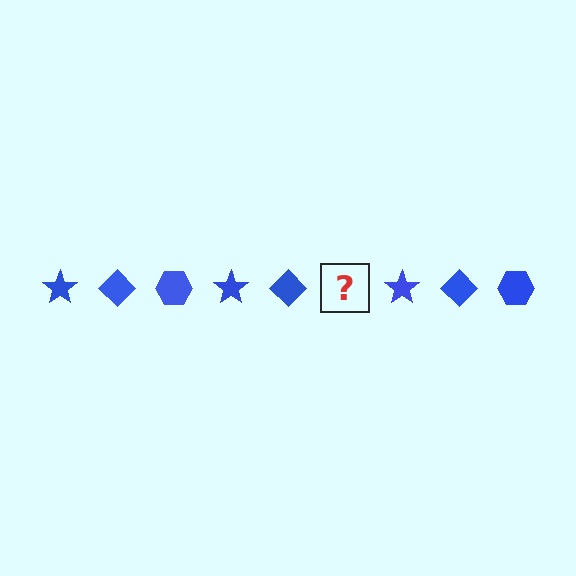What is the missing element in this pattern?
The missing element is a blue hexagon.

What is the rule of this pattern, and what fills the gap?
The rule is that the pattern cycles through star, diamond, hexagon shapes in blue. The gap should be filled with a blue hexagon.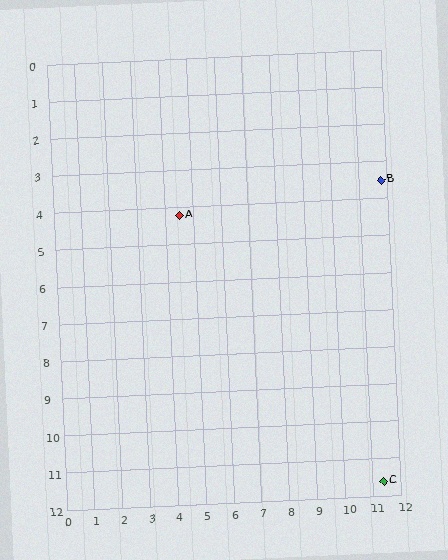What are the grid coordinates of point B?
Point B is at approximately (11.8, 3.5).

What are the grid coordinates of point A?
Point A is at approximately (4.5, 4.2).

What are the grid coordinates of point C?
Point C is at approximately (11.4, 11.6).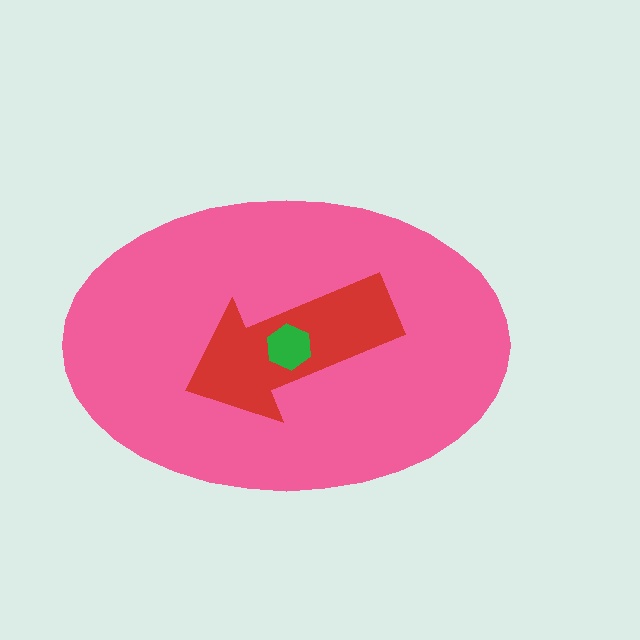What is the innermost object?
The green hexagon.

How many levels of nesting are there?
3.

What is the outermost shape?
The pink ellipse.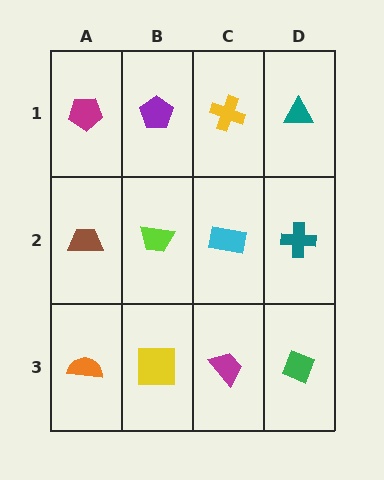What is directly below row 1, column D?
A teal cross.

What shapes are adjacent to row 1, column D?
A teal cross (row 2, column D), a yellow cross (row 1, column C).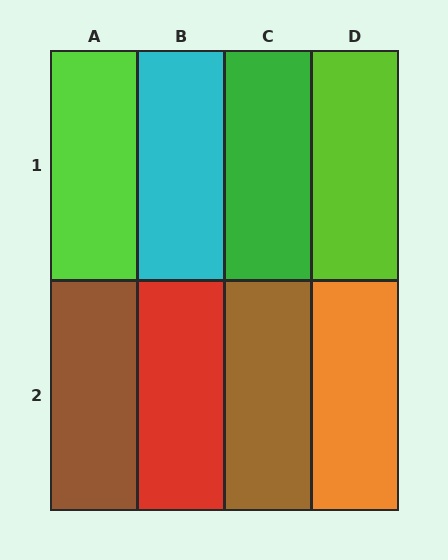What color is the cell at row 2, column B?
Red.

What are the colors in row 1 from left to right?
Lime, cyan, green, lime.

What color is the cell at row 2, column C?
Brown.